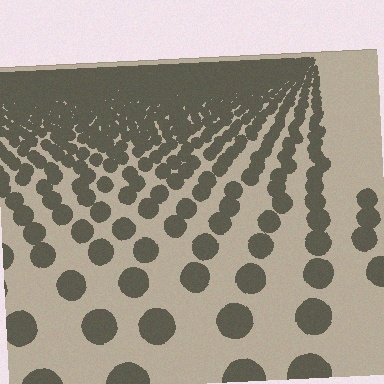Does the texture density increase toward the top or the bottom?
Density increases toward the top.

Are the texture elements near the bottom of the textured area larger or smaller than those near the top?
Larger. Near the bottom, elements are closer to the viewer and appear at a bigger on-screen size.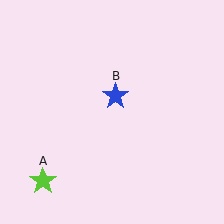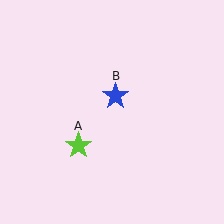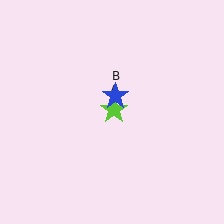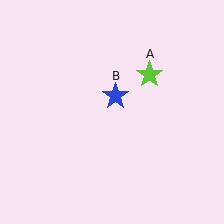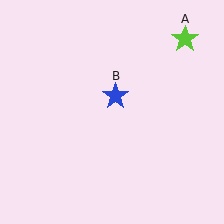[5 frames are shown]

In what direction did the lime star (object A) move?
The lime star (object A) moved up and to the right.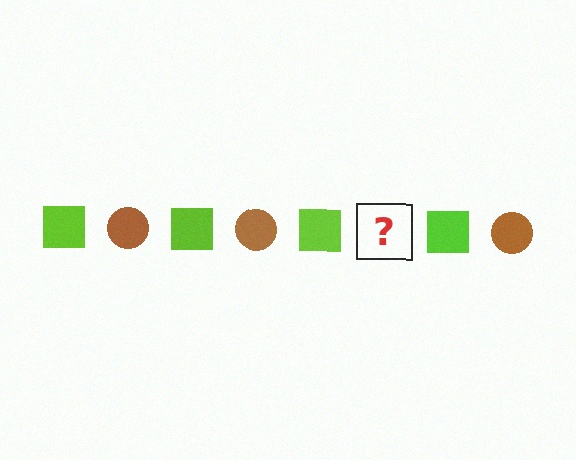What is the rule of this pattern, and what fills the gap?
The rule is that the pattern alternates between lime square and brown circle. The gap should be filled with a brown circle.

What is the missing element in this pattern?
The missing element is a brown circle.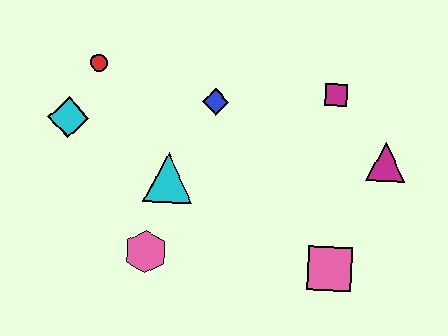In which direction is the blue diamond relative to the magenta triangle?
The blue diamond is to the left of the magenta triangle.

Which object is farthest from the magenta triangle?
The cyan diamond is farthest from the magenta triangle.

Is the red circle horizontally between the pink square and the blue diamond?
No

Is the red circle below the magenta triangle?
No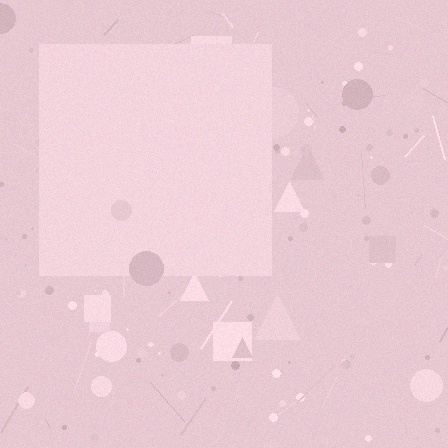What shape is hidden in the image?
A square is hidden in the image.